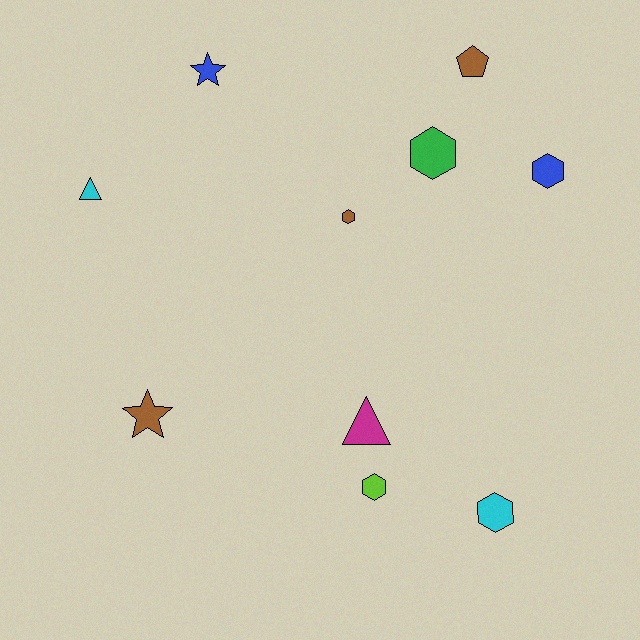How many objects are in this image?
There are 10 objects.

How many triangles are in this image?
There are 2 triangles.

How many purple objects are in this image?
There are no purple objects.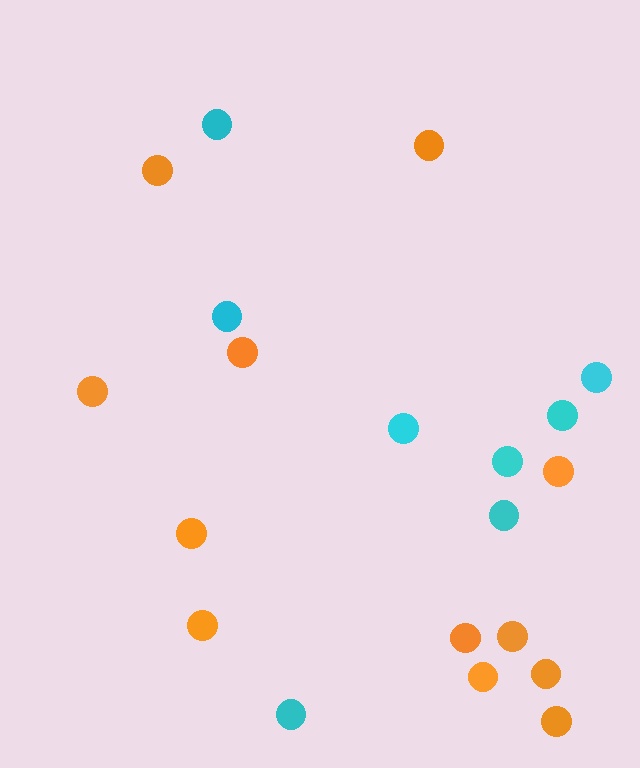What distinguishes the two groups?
There are 2 groups: one group of orange circles (12) and one group of cyan circles (8).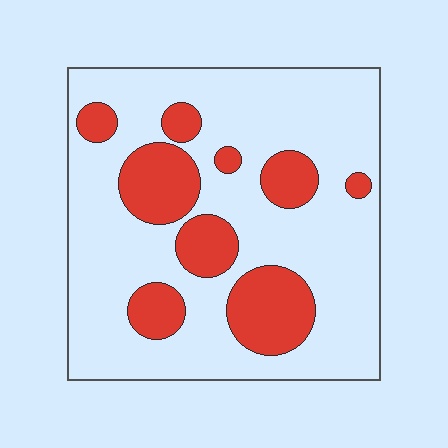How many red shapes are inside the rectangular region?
9.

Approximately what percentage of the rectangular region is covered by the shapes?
Approximately 25%.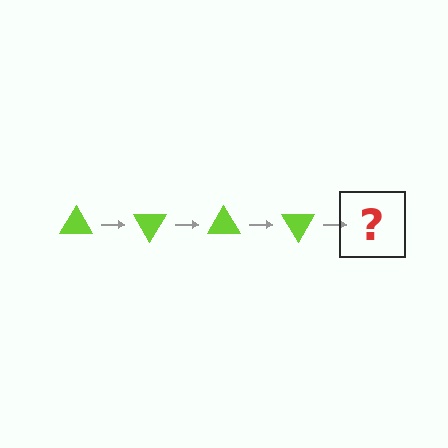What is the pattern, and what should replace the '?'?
The pattern is that the triangle rotates 60 degrees each step. The '?' should be a lime triangle rotated 240 degrees.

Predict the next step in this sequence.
The next step is a lime triangle rotated 240 degrees.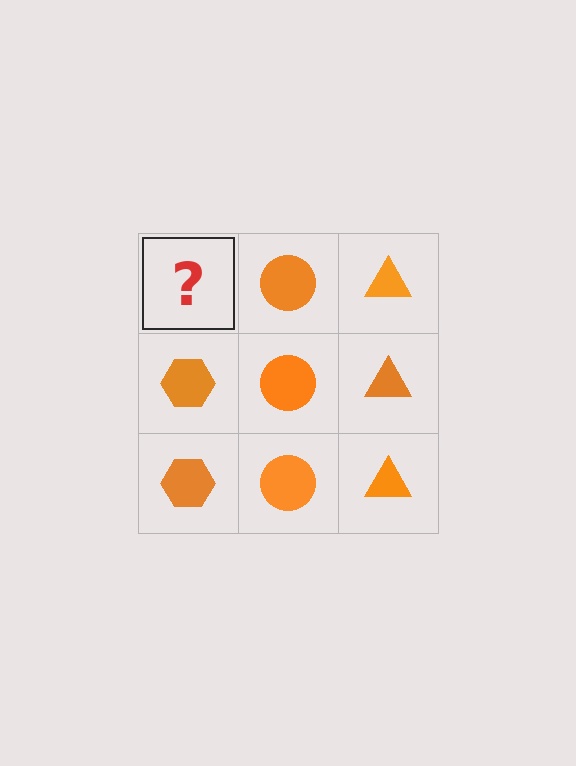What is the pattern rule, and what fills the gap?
The rule is that each column has a consistent shape. The gap should be filled with an orange hexagon.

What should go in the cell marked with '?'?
The missing cell should contain an orange hexagon.